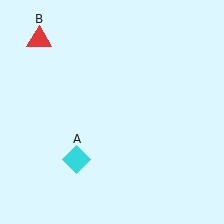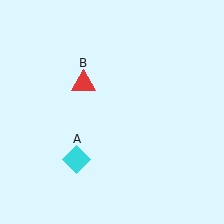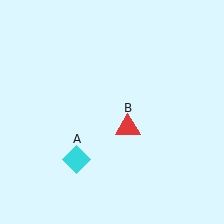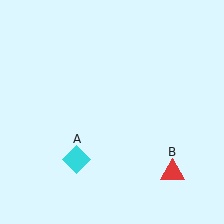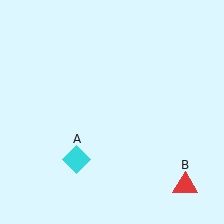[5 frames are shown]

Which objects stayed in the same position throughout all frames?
Cyan diamond (object A) remained stationary.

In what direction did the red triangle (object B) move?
The red triangle (object B) moved down and to the right.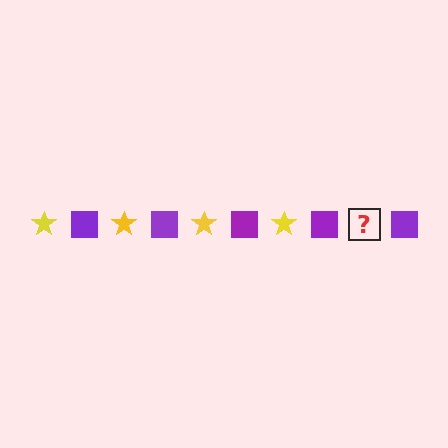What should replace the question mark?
The question mark should be replaced with a yellow star.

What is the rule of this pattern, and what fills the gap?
The rule is that the pattern alternates between yellow star and purple square. The gap should be filled with a yellow star.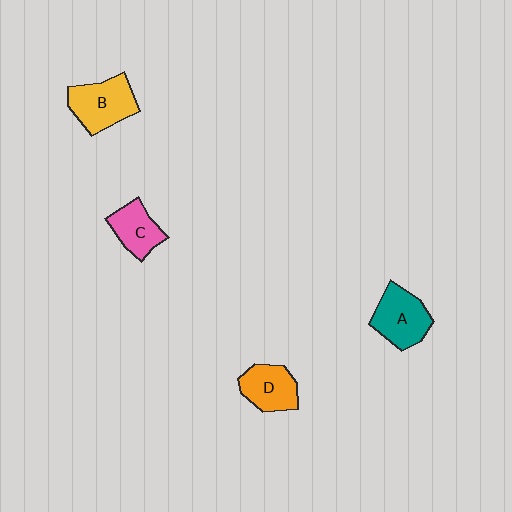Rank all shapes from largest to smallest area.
From largest to smallest: B (yellow), A (teal), D (orange), C (pink).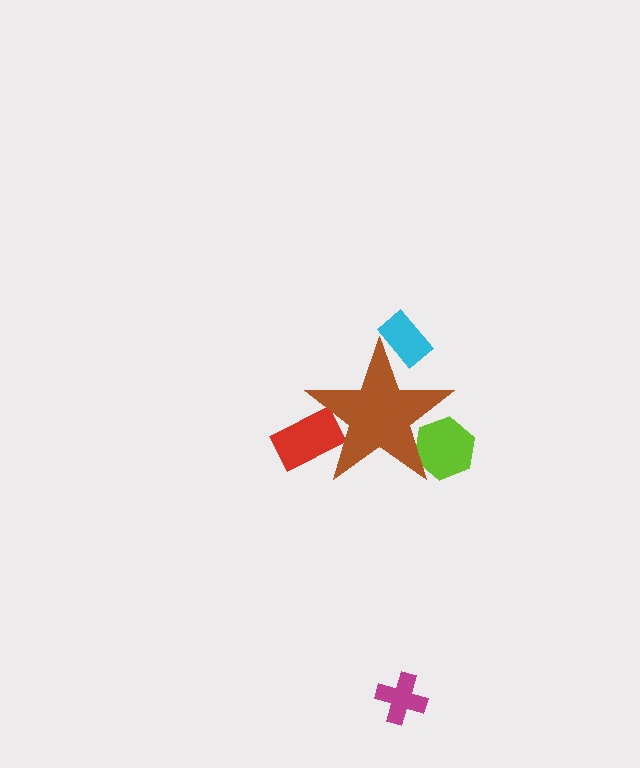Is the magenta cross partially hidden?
No, the magenta cross is fully visible.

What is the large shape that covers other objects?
A brown star.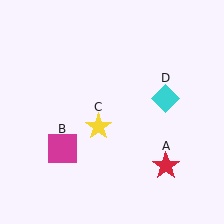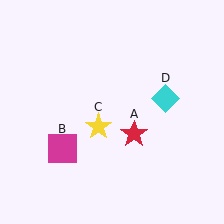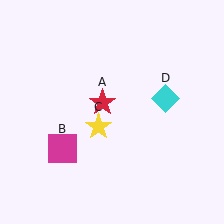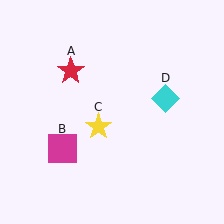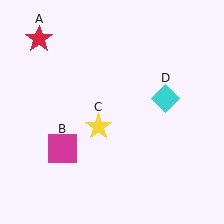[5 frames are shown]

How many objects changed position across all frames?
1 object changed position: red star (object A).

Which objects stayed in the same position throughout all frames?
Magenta square (object B) and yellow star (object C) and cyan diamond (object D) remained stationary.